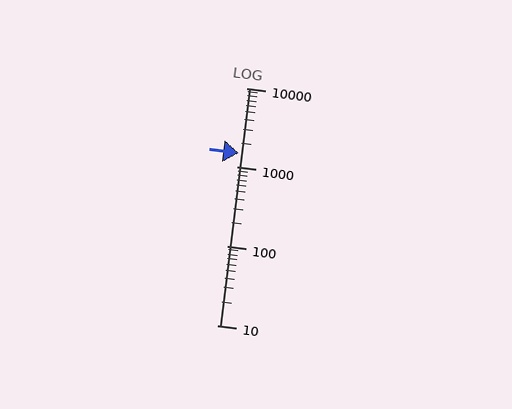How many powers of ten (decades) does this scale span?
The scale spans 3 decades, from 10 to 10000.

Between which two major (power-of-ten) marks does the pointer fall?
The pointer is between 1000 and 10000.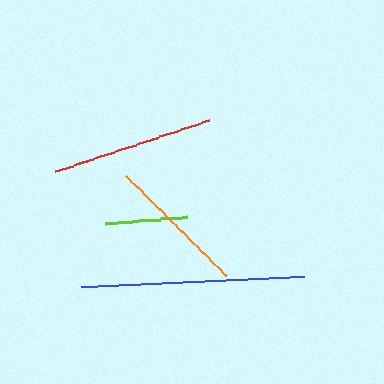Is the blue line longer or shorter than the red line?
The blue line is longer than the red line.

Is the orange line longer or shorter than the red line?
The red line is longer than the orange line.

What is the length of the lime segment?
The lime segment is approximately 81 pixels long.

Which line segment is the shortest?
The lime line is the shortest at approximately 81 pixels.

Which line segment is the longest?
The blue line is the longest at approximately 223 pixels.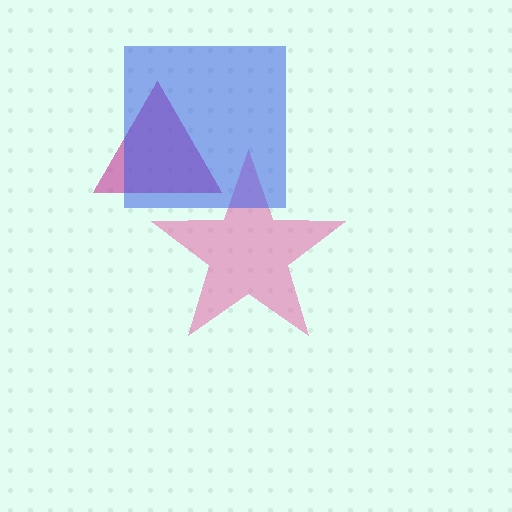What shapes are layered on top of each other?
The layered shapes are: a pink star, a magenta triangle, a blue square.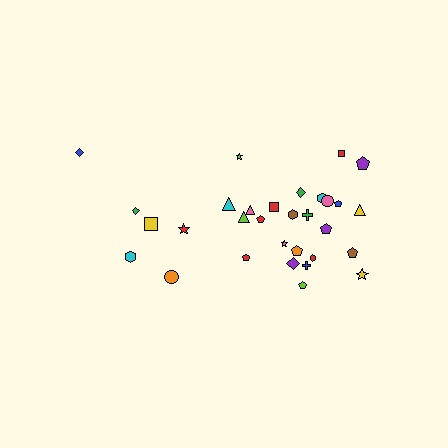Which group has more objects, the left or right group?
The right group.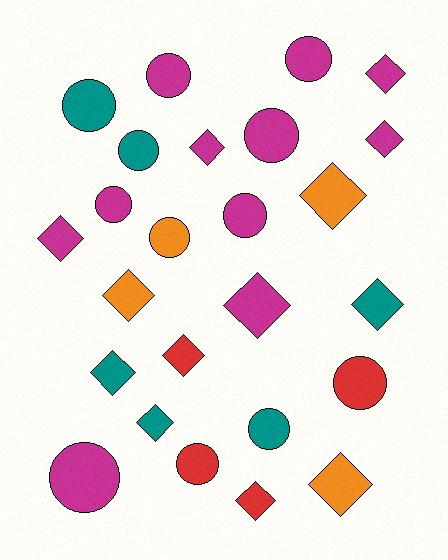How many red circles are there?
There are 2 red circles.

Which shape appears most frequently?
Diamond, with 13 objects.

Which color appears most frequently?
Magenta, with 11 objects.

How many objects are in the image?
There are 25 objects.